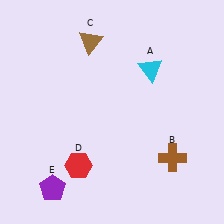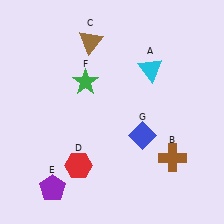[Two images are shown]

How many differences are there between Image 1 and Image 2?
There are 2 differences between the two images.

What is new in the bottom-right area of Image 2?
A blue diamond (G) was added in the bottom-right area of Image 2.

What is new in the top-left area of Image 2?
A green star (F) was added in the top-left area of Image 2.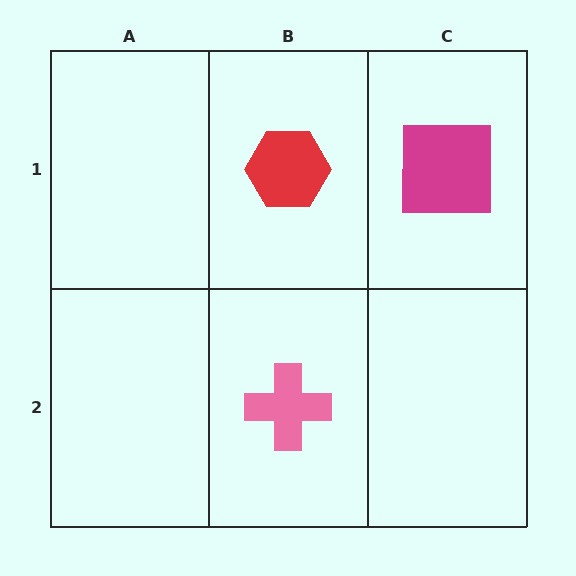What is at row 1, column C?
A magenta square.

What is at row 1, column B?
A red hexagon.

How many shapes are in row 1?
2 shapes.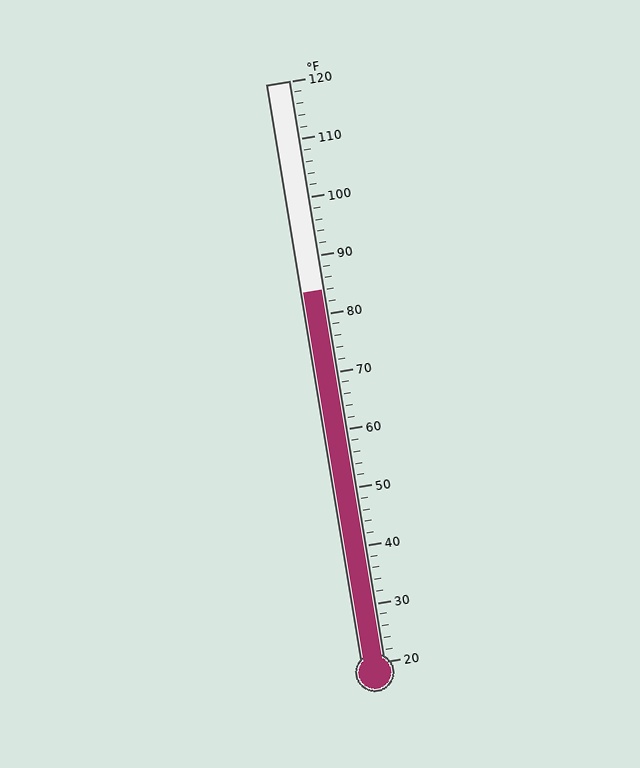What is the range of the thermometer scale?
The thermometer scale ranges from 20°F to 120°F.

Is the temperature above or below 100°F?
The temperature is below 100°F.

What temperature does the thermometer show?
The thermometer shows approximately 84°F.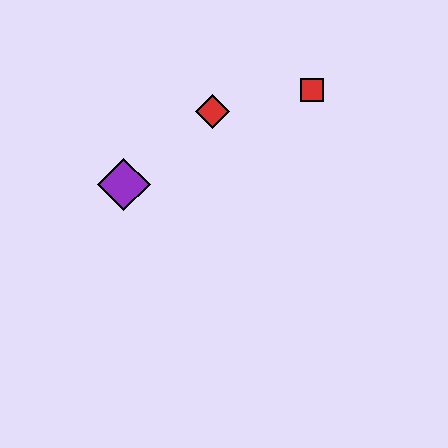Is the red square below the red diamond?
No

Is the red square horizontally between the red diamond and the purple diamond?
No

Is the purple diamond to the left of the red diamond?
Yes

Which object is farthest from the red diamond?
The purple diamond is farthest from the red diamond.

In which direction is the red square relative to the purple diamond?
The red square is to the right of the purple diamond.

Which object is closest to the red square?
The red diamond is closest to the red square.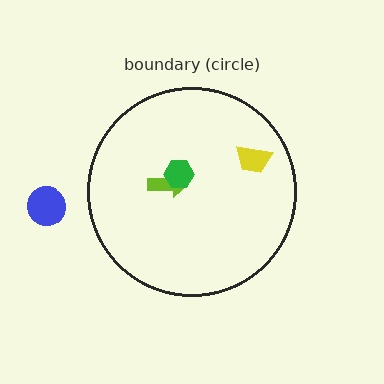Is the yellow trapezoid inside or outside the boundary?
Inside.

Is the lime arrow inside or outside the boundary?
Inside.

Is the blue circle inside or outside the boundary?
Outside.